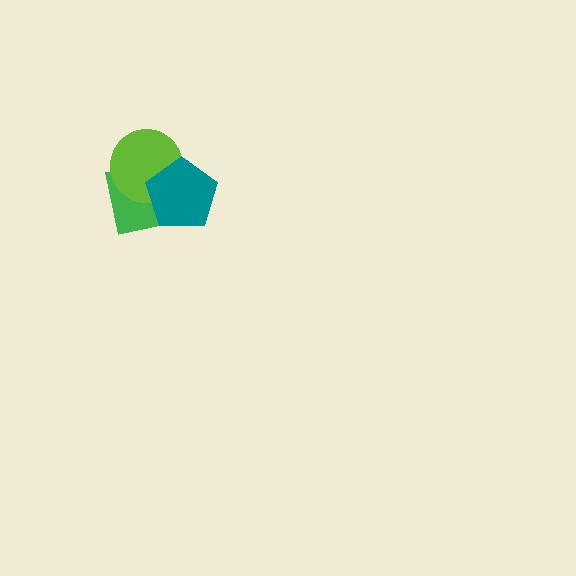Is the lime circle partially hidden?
Yes, it is partially covered by another shape.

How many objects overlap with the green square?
2 objects overlap with the green square.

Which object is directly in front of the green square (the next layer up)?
The lime circle is directly in front of the green square.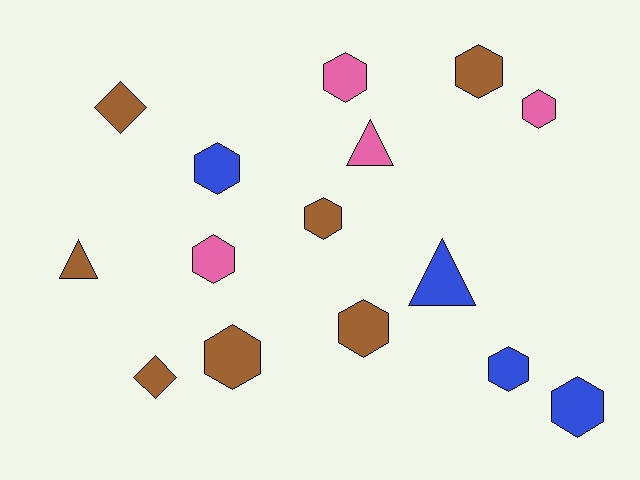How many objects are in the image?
There are 15 objects.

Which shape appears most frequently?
Hexagon, with 10 objects.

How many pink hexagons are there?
There are 3 pink hexagons.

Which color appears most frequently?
Brown, with 7 objects.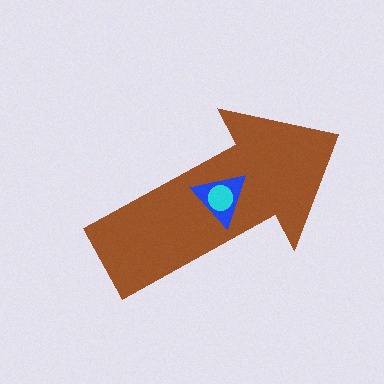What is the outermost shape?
The brown arrow.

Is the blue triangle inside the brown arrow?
Yes.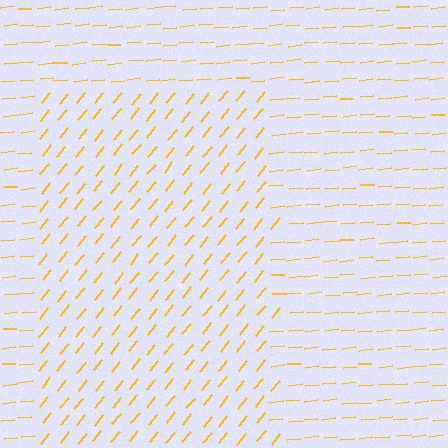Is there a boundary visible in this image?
Yes, there is a texture boundary formed by a change in line orientation.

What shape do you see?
I see a rectangle.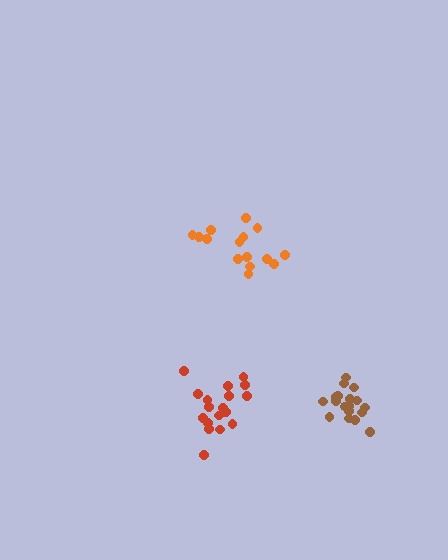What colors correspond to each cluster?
The clusters are colored: orange, brown, red.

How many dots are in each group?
Group 1: 15 dots, Group 2: 18 dots, Group 3: 18 dots (51 total).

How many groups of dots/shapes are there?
There are 3 groups.